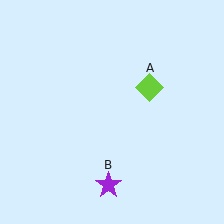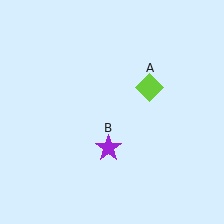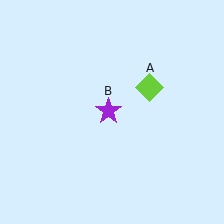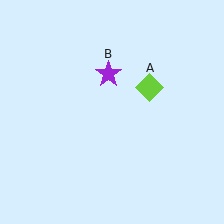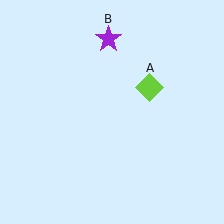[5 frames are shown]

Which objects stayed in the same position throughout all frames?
Lime diamond (object A) remained stationary.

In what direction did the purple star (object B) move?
The purple star (object B) moved up.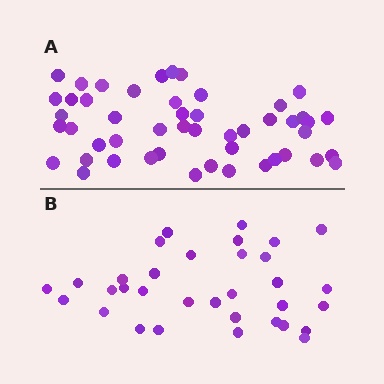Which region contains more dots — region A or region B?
Region A (the top region) has more dots.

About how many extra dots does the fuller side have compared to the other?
Region A has approximately 15 more dots than region B.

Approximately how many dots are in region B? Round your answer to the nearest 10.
About 30 dots. (The exact count is 33, which rounds to 30.)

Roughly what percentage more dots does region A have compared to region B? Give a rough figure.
About 50% more.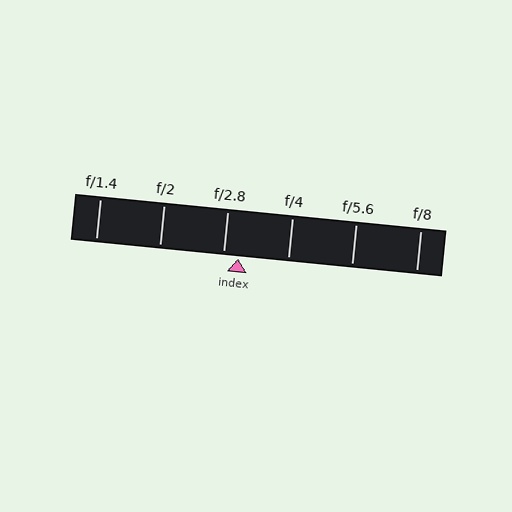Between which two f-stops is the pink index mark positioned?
The index mark is between f/2.8 and f/4.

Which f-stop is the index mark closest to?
The index mark is closest to f/2.8.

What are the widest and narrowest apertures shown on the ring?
The widest aperture shown is f/1.4 and the narrowest is f/8.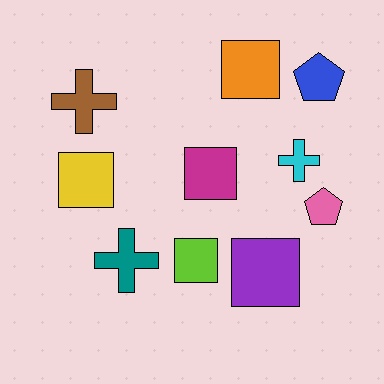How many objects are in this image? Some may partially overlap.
There are 10 objects.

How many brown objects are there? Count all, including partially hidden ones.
There is 1 brown object.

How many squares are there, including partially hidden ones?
There are 5 squares.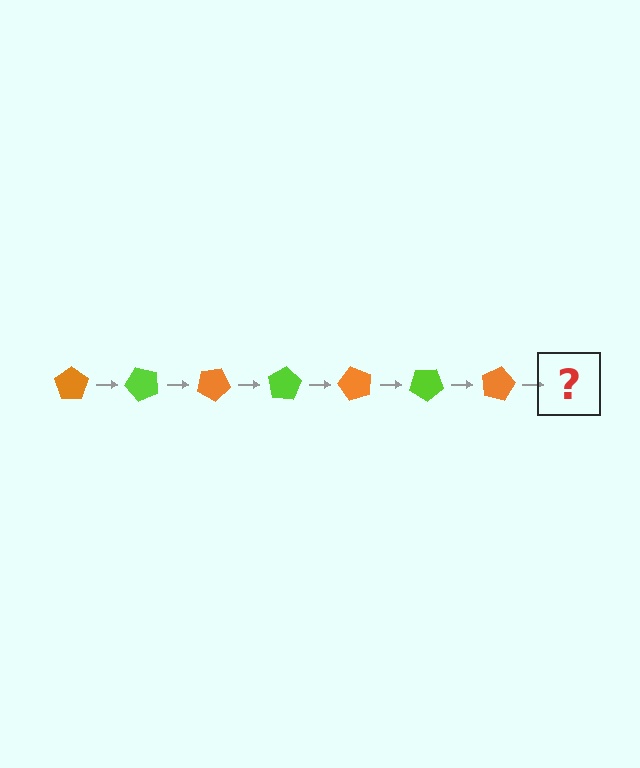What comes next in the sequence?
The next element should be a lime pentagon, rotated 350 degrees from the start.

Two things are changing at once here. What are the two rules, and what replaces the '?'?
The two rules are that it rotates 50 degrees each step and the color cycles through orange and lime. The '?' should be a lime pentagon, rotated 350 degrees from the start.